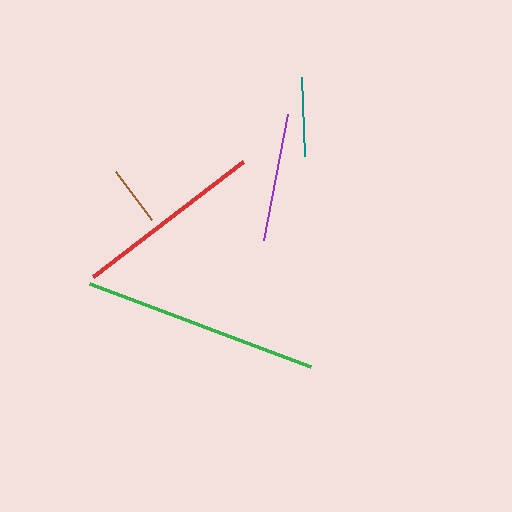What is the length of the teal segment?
The teal segment is approximately 79 pixels long.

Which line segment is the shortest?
The brown line is the shortest at approximately 60 pixels.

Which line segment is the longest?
The green line is the longest at approximately 236 pixels.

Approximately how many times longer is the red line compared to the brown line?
The red line is approximately 3.1 times the length of the brown line.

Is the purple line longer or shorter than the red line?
The red line is longer than the purple line.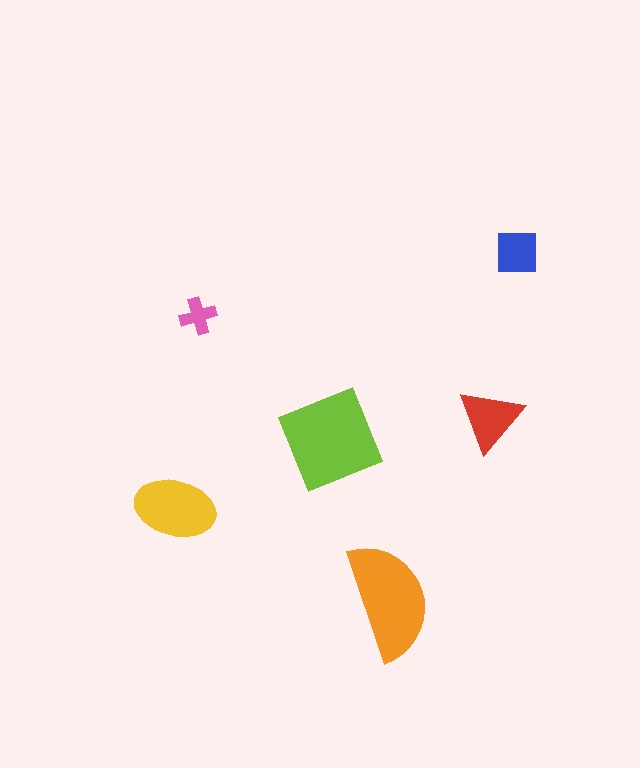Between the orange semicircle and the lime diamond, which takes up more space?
The lime diamond.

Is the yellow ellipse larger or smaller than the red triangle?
Larger.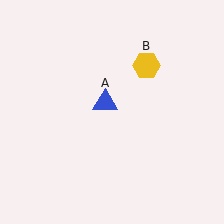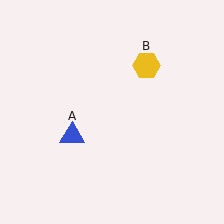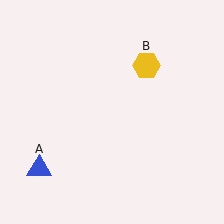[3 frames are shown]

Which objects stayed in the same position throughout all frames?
Yellow hexagon (object B) remained stationary.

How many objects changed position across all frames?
1 object changed position: blue triangle (object A).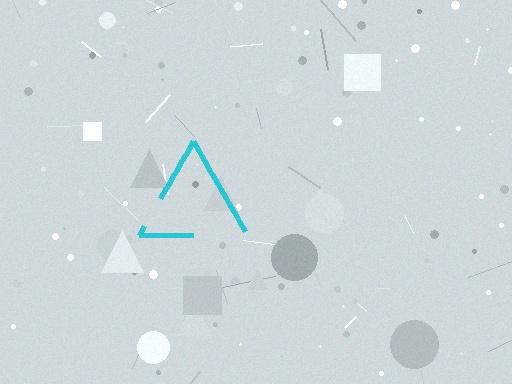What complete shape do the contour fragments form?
The contour fragments form a triangle.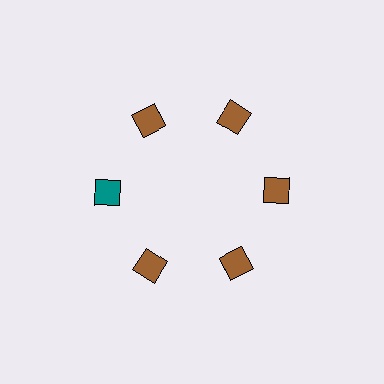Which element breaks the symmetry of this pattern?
The teal diamond at roughly the 9 o'clock position breaks the symmetry. All other shapes are brown diamonds.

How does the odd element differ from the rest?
It has a different color: teal instead of brown.